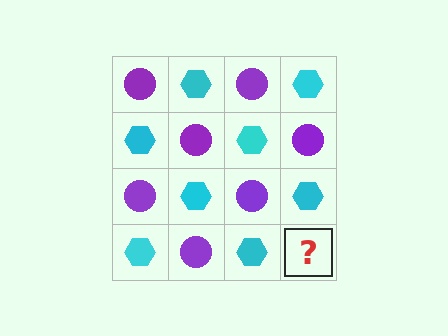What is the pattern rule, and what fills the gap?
The rule is that it alternates purple circle and cyan hexagon in a checkerboard pattern. The gap should be filled with a purple circle.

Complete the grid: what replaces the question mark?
The question mark should be replaced with a purple circle.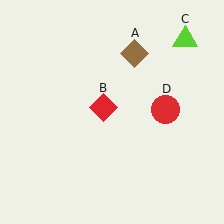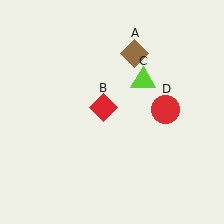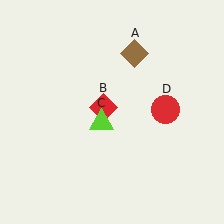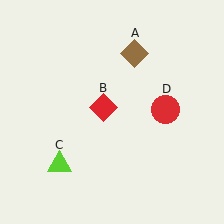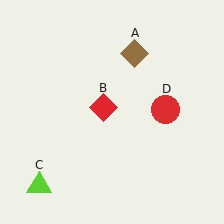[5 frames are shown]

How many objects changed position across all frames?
1 object changed position: lime triangle (object C).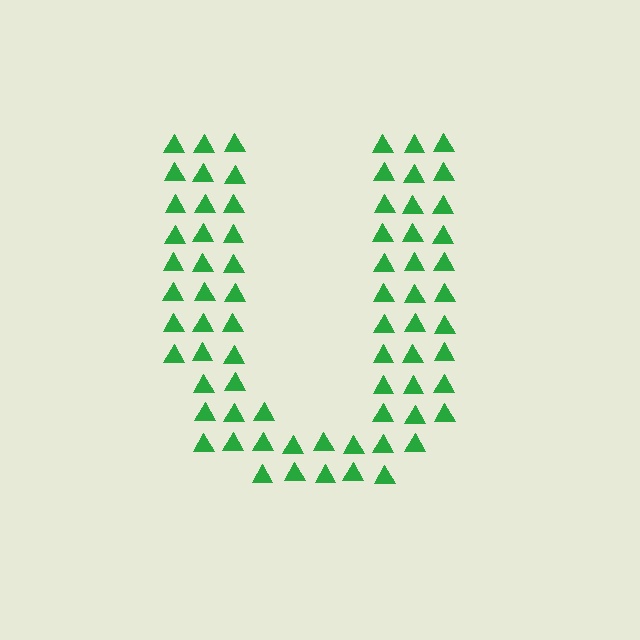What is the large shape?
The large shape is the letter U.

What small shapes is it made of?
It is made of small triangles.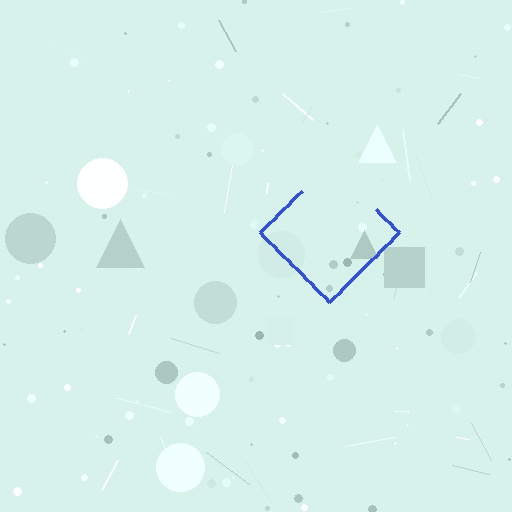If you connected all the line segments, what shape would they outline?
They would outline a diamond.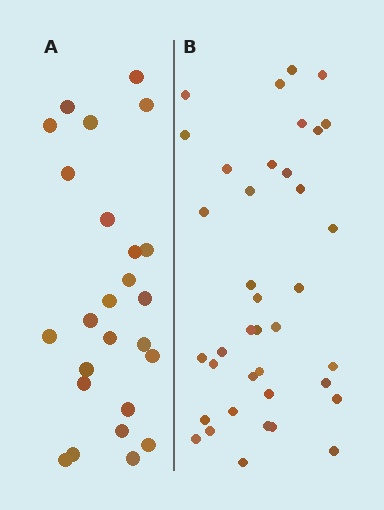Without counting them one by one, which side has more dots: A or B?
Region B (the right region) has more dots.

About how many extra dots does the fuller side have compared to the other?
Region B has approximately 15 more dots than region A.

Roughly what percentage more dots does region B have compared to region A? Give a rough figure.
About 50% more.